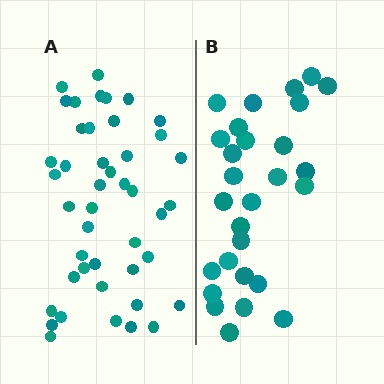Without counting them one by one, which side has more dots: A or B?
Region A (the left region) has more dots.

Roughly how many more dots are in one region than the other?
Region A has approximately 15 more dots than region B.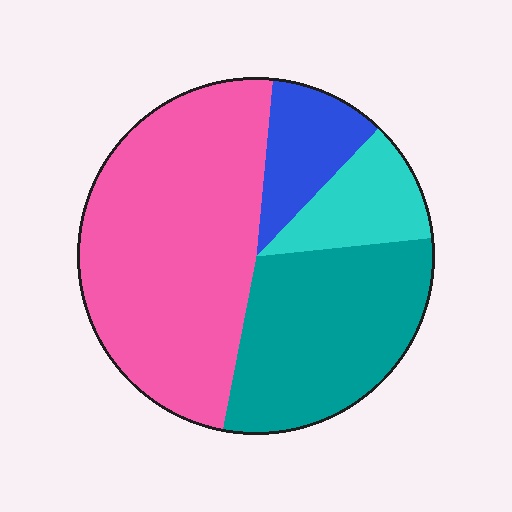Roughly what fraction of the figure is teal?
Teal covers 30% of the figure.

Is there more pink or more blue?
Pink.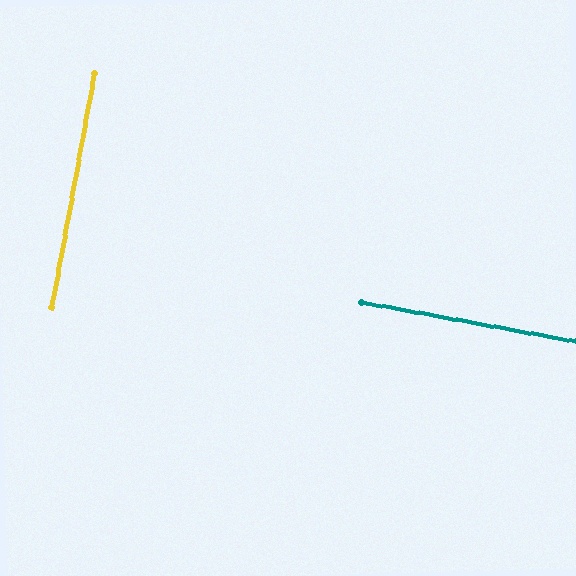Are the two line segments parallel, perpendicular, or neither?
Perpendicular — they meet at approximately 90°.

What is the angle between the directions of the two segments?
Approximately 90 degrees.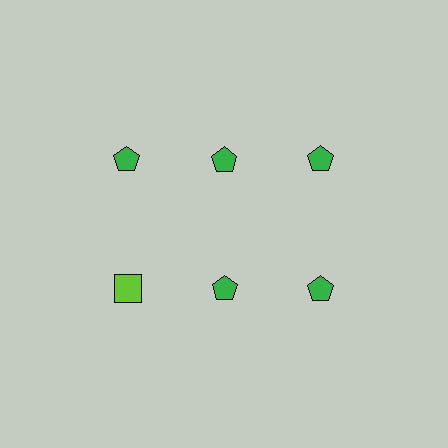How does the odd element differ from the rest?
It differs in both color (lime instead of green) and shape (square instead of pentagon).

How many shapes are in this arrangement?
There are 6 shapes arranged in a grid pattern.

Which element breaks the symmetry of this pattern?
The lime square in the second row, leftmost column breaks the symmetry. All other shapes are green pentagons.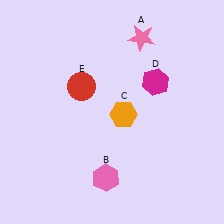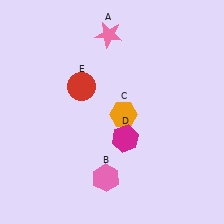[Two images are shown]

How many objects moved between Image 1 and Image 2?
2 objects moved between the two images.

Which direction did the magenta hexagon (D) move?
The magenta hexagon (D) moved down.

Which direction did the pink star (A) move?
The pink star (A) moved left.